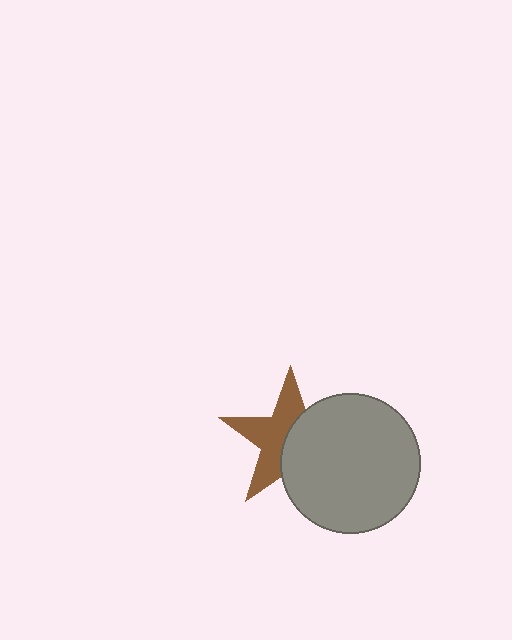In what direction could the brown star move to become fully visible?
The brown star could move left. That would shift it out from behind the gray circle entirely.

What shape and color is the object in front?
The object in front is a gray circle.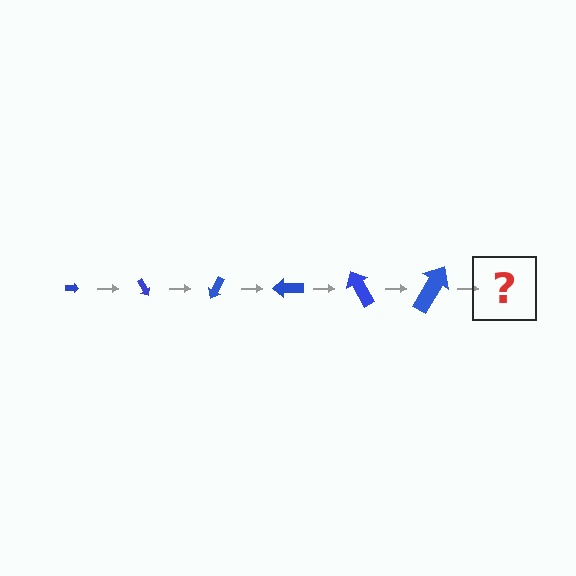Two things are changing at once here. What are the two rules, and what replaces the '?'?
The two rules are that the arrow grows larger each step and it rotates 60 degrees each step. The '?' should be an arrow, larger than the previous one and rotated 360 degrees from the start.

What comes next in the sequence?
The next element should be an arrow, larger than the previous one and rotated 360 degrees from the start.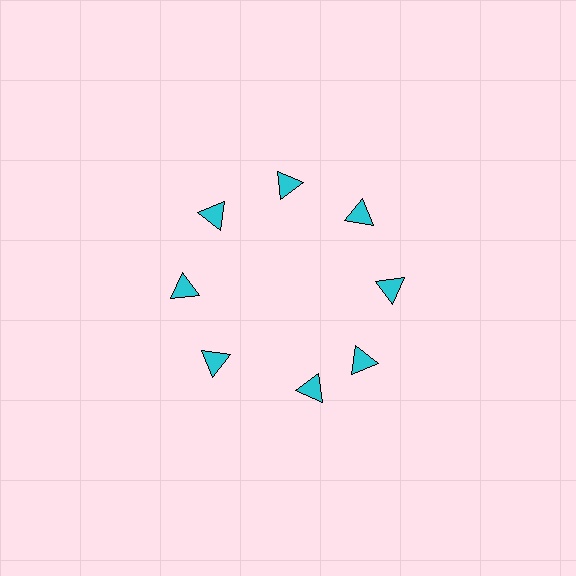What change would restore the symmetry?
The symmetry would be restored by rotating it back into even spacing with its neighbors so that all 8 triangles sit at equal angles and equal distance from the center.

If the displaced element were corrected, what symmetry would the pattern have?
It would have 8-fold rotational symmetry — the pattern would map onto itself every 45 degrees.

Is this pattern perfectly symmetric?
No. The 8 cyan triangles are arranged in a ring, but one element near the 6 o'clock position is rotated out of alignment along the ring, breaking the 8-fold rotational symmetry.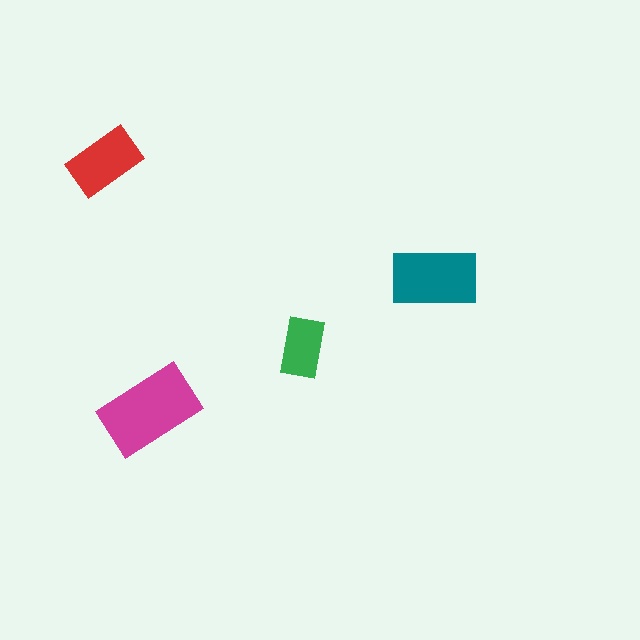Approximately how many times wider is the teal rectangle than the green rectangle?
About 1.5 times wider.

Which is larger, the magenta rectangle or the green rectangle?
The magenta one.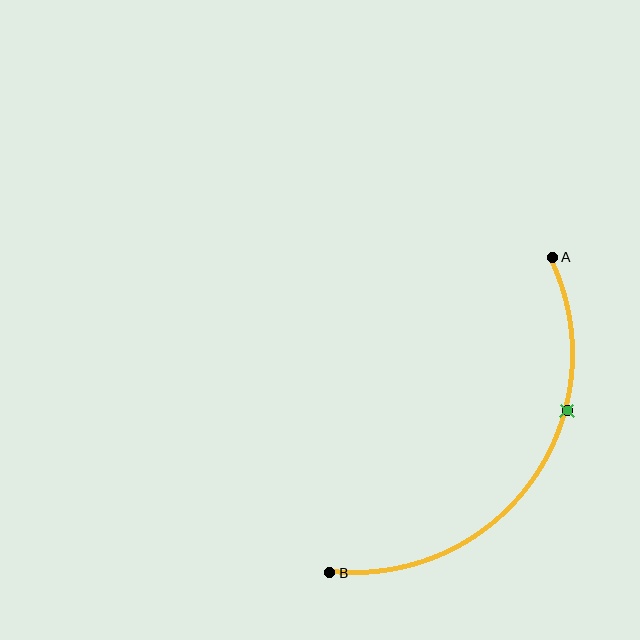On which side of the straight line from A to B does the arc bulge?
The arc bulges below and to the right of the straight line connecting A and B.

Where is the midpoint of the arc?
The arc midpoint is the point on the curve farthest from the straight line joining A and B. It sits below and to the right of that line.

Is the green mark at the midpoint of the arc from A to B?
No. The green mark lies on the arc but is closer to endpoint A. The arc midpoint would be at the point on the curve equidistant along the arc from both A and B.